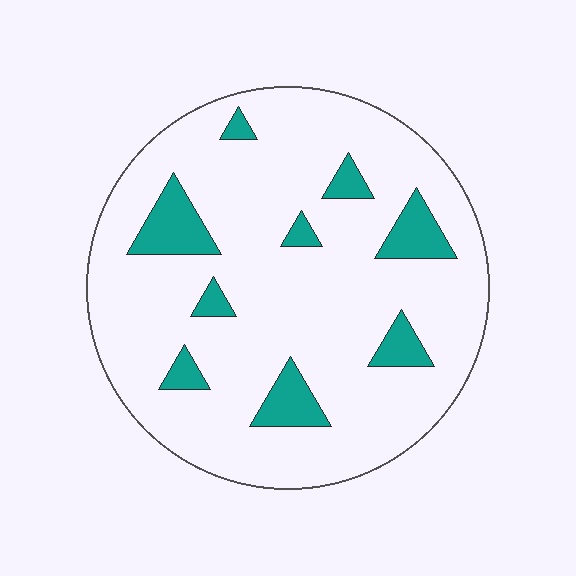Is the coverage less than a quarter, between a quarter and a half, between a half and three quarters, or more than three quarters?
Less than a quarter.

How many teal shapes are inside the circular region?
9.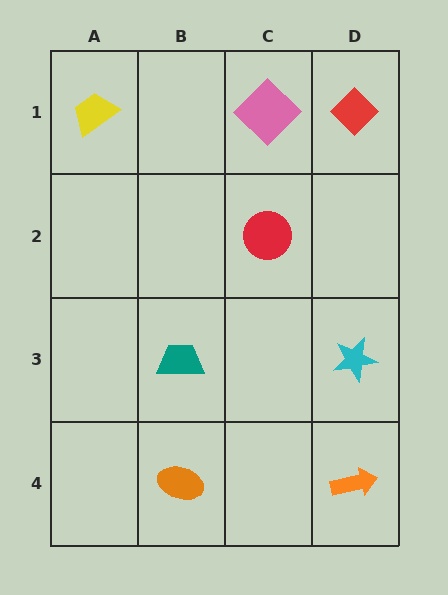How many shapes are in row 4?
2 shapes.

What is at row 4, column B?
An orange ellipse.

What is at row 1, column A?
A yellow trapezoid.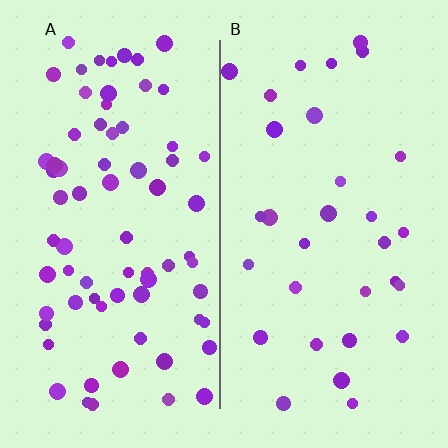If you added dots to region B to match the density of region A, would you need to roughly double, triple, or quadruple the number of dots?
Approximately double.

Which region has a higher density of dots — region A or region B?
A (the left).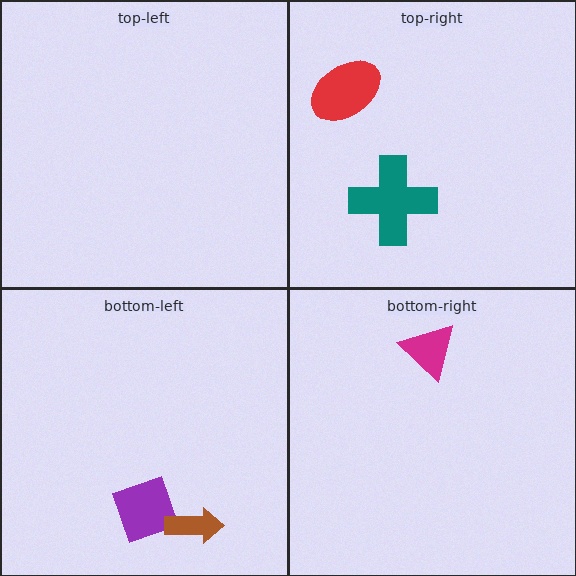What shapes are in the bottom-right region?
The magenta triangle.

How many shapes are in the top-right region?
2.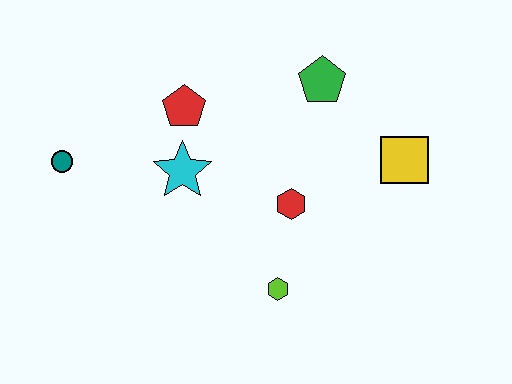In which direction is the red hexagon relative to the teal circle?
The red hexagon is to the right of the teal circle.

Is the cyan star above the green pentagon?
No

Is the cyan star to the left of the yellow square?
Yes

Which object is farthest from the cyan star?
The yellow square is farthest from the cyan star.